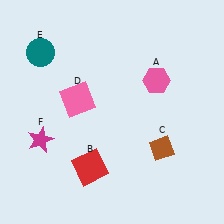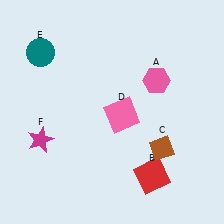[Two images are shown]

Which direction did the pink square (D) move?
The pink square (D) moved right.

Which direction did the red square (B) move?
The red square (B) moved right.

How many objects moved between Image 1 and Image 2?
2 objects moved between the two images.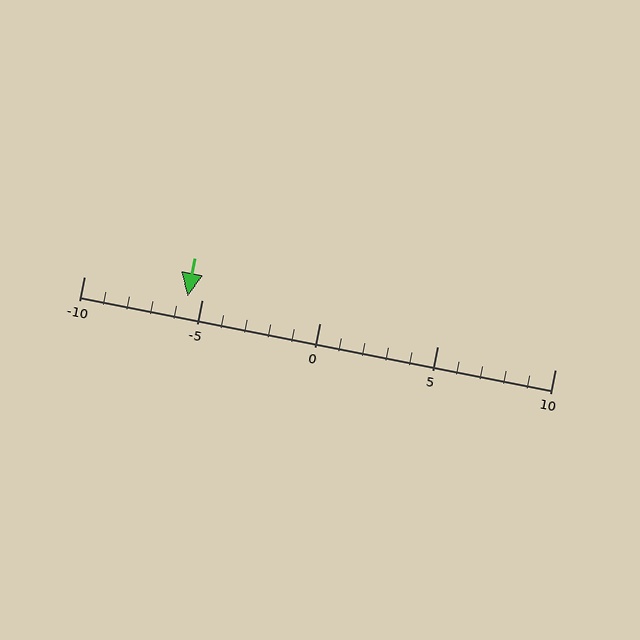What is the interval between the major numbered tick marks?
The major tick marks are spaced 5 units apart.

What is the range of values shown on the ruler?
The ruler shows values from -10 to 10.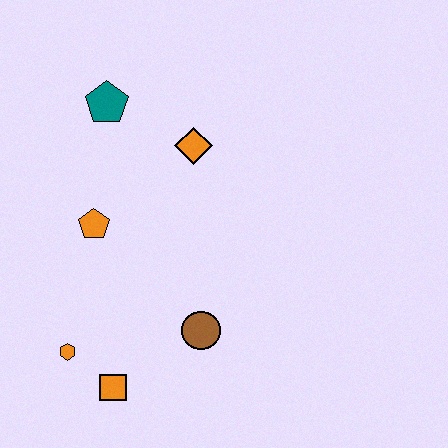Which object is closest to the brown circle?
The orange square is closest to the brown circle.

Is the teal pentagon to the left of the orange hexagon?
No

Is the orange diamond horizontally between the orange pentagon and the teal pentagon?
No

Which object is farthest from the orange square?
The teal pentagon is farthest from the orange square.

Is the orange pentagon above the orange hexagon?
Yes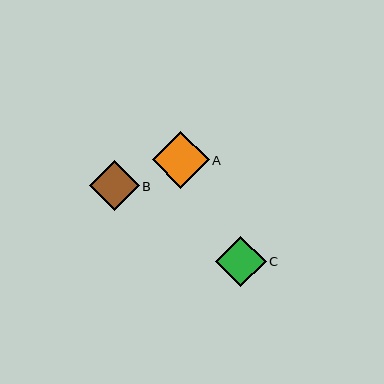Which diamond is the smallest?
Diamond B is the smallest with a size of approximately 50 pixels.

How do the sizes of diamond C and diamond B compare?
Diamond C and diamond B are approximately the same size.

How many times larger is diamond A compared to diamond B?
Diamond A is approximately 1.1 times the size of diamond B.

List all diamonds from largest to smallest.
From largest to smallest: A, C, B.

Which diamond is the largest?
Diamond A is the largest with a size of approximately 57 pixels.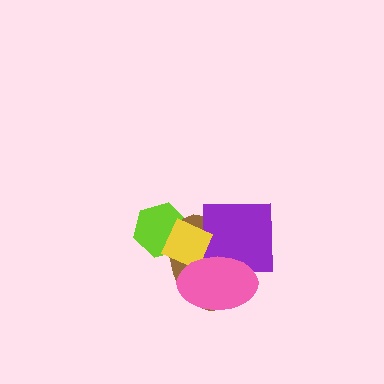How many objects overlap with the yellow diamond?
4 objects overlap with the yellow diamond.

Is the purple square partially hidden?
Yes, it is partially covered by another shape.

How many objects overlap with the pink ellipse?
3 objects overlap with the pink ellipse.